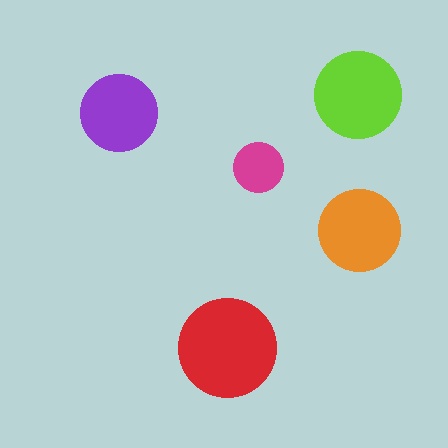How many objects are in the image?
There are 5 objects in the image.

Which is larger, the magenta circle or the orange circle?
The orange one.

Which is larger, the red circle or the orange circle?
The red one.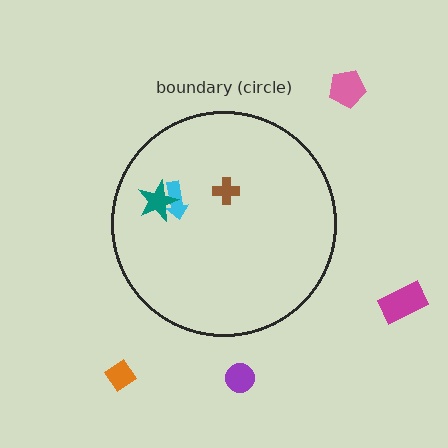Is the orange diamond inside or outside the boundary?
Outside.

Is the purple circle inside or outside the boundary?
Outside.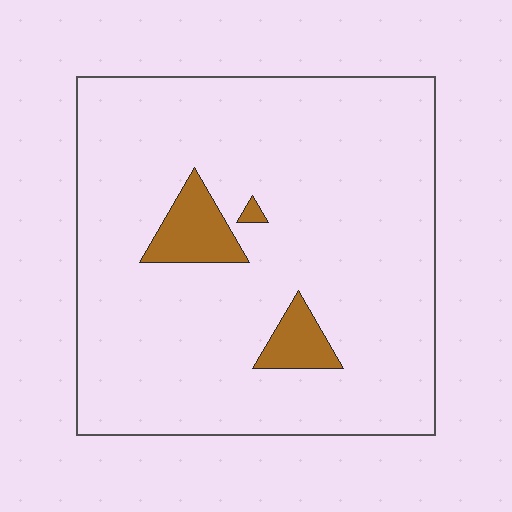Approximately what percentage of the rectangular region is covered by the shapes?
Approximately 5%.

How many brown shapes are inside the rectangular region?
3.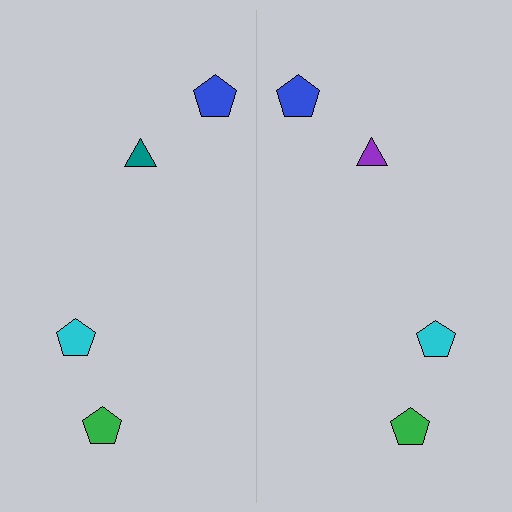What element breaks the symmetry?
The purple triangle on the right side breaks the symmetry — its mirror counterpart is teal.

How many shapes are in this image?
There are 8 shapes in this image.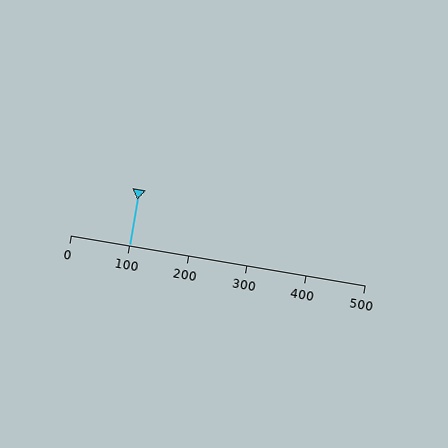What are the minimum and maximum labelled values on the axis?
The axis runs from 0 to 500.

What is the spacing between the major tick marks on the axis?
The major ticks are spaced 100 apart.